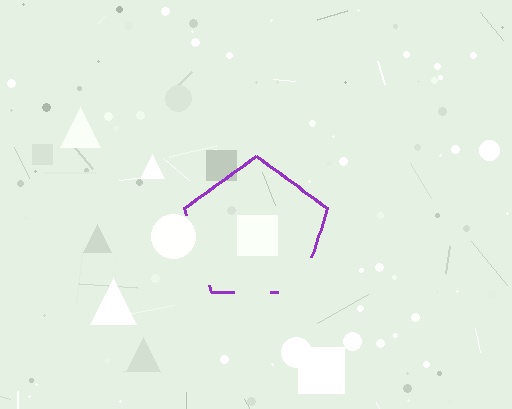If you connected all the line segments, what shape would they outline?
They would outline a pentagon.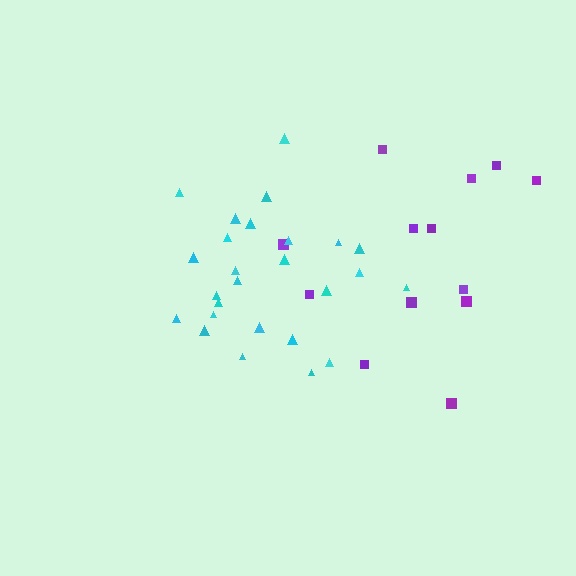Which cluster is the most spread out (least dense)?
Purple.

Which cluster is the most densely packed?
Cyan.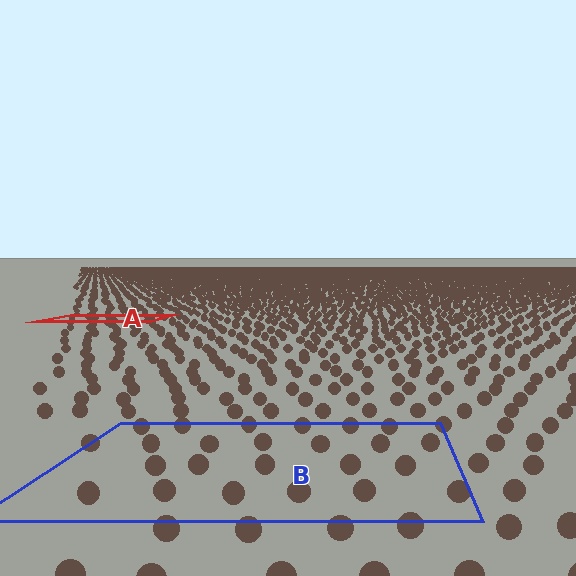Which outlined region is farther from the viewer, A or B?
Region A is farther from the viewer — the texture elements inside it appear smaller and more densely packed.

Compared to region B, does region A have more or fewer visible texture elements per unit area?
Region A has more texture elements per unit area — they are packed more densely because it is farther away.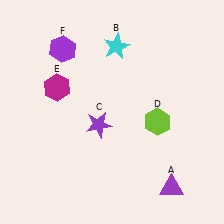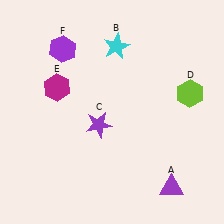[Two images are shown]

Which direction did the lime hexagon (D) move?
The lime hexagon (D) moved right.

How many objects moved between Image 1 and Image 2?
1 object moved between the two images.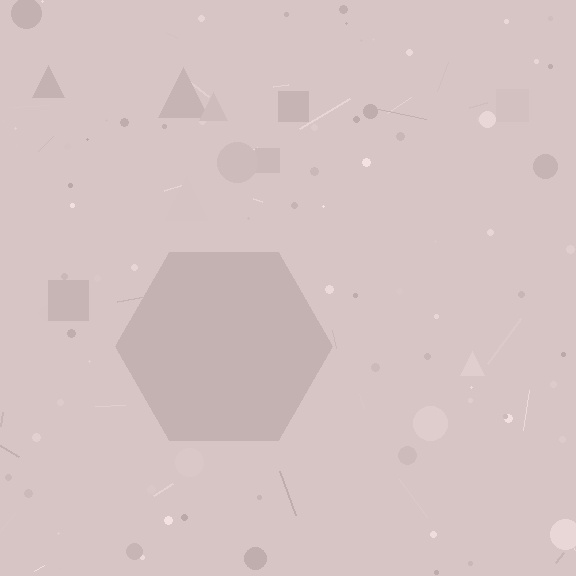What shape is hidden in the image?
A hexagon is hidden in the image.